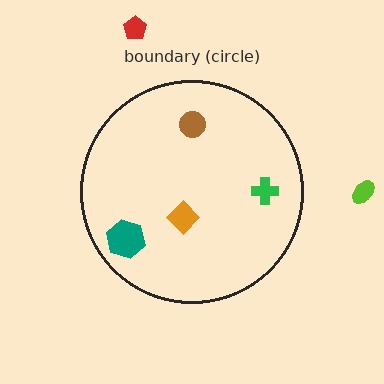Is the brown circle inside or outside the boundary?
Inside.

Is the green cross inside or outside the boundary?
Inside.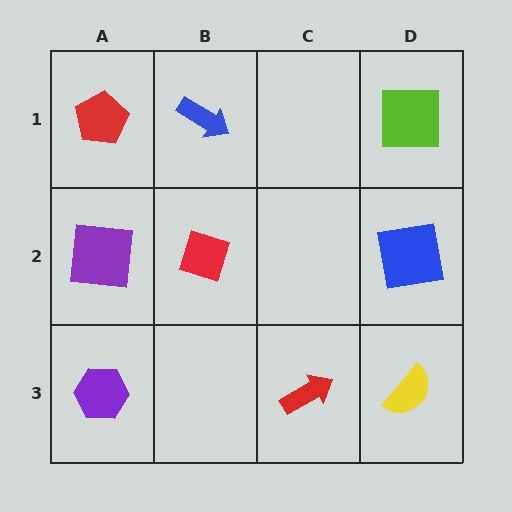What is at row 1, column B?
A blue arrow.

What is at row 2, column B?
A red diamond.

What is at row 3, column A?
A purple hexagon.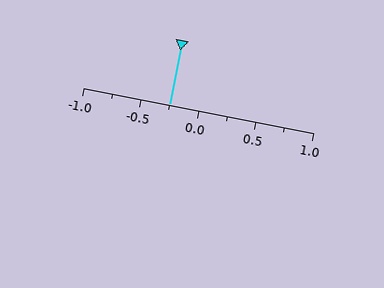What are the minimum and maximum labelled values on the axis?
The axis runs from -1.0 to 1.0.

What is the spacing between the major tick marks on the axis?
The major ticks are spaced 0.5 apart.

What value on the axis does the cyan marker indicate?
The marker indicates approximately -0.25.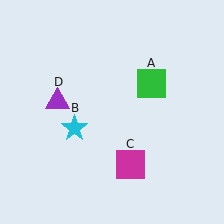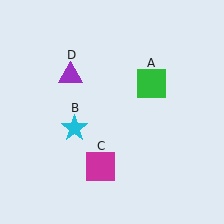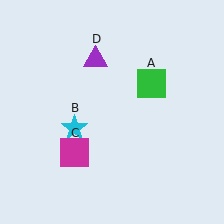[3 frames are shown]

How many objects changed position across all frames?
2 objects changed position: magenta square (object C), purple triangle (object D).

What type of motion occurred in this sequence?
The magenta square (object C), purple triangle (object D) rotated clockwise around the center of the scene.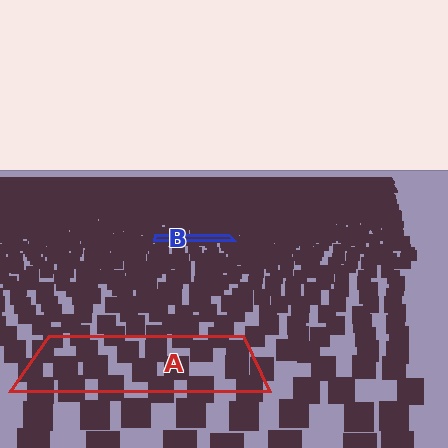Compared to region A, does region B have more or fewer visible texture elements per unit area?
Region B has more texture elements per unit area — they are packed more densely because it is farther away.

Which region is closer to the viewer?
Region A is closer. The texture elements there are larger and more spread out.